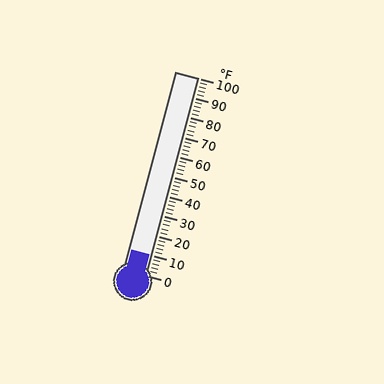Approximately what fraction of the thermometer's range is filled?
The thermometer is filled to approximately 10% of its range.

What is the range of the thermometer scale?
The thermometer scale ranges from 0°F to 100°F.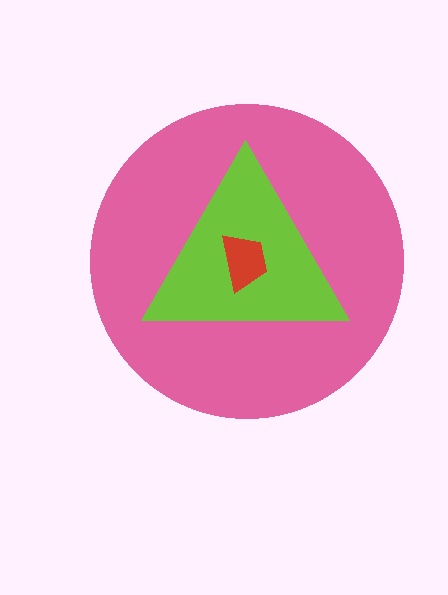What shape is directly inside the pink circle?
The lime triangle.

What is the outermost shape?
The pink circle.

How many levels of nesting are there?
3.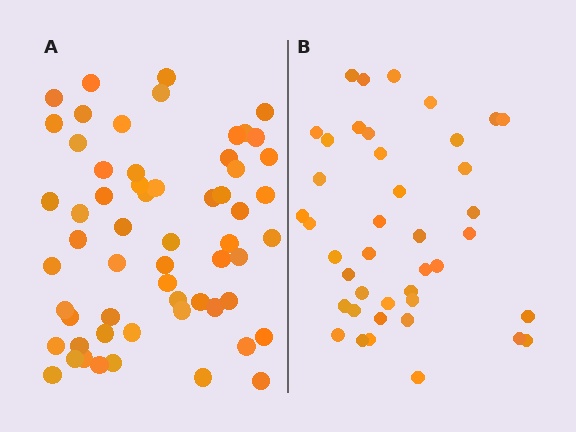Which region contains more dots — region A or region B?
Region A (the left region) has more dots.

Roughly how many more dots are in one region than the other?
Region A has approximately 20 more dots than region B.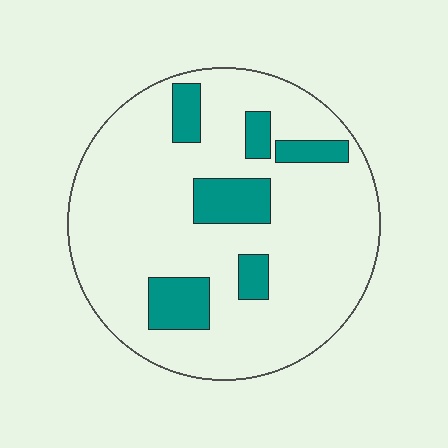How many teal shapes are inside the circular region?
6.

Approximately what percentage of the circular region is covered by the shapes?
Approximately 15%.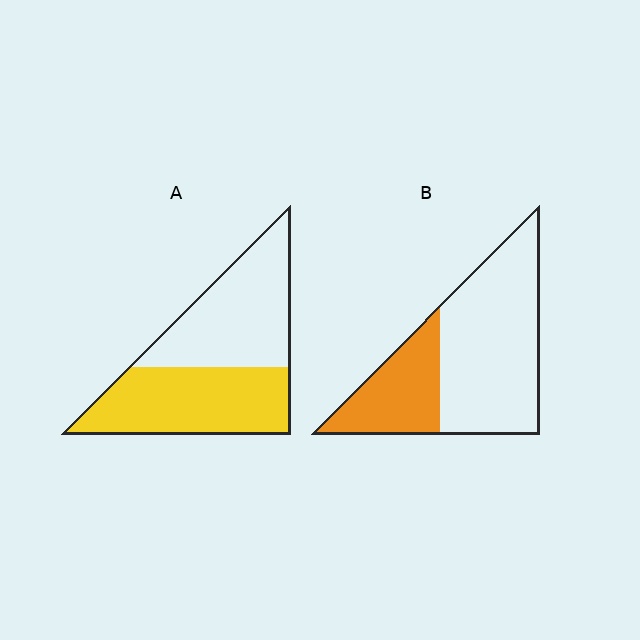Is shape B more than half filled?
No.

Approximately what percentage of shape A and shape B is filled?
A is approximately 50% and B is approximately 30%.